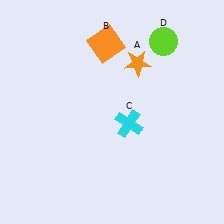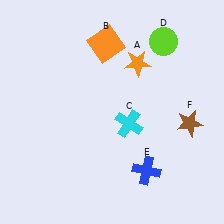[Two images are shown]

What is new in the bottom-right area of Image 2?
A brown star (F) was added in the bottom-right area of Image 2.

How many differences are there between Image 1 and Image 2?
There are 2 differences between the two images.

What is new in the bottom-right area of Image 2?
A blue cross (E) was added in the bottom-right area of Image 2.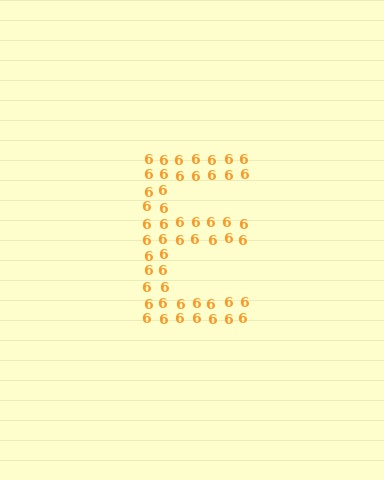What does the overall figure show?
The overall figure shows the letter E.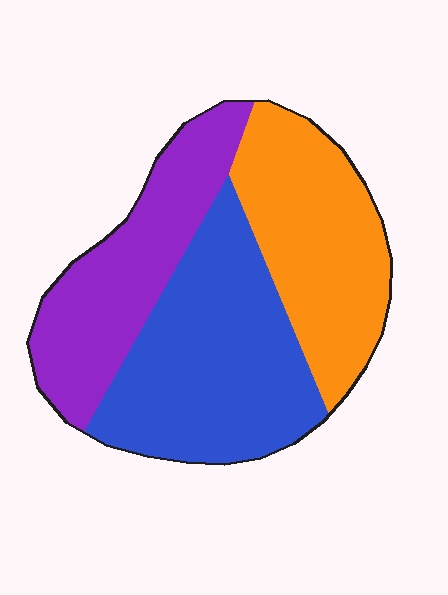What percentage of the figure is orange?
Orange takes up about one third (1/3) of the figure.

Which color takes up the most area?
Blue, at roughly 40%.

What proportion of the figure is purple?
Purple takes up about one quarter (1/4) of the figure.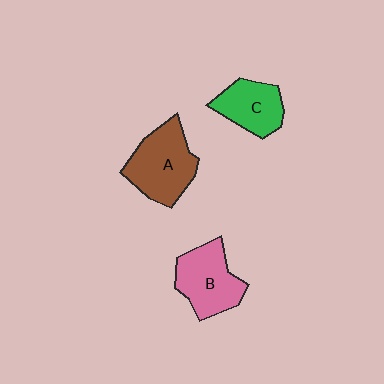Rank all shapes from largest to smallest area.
From largest to smallest: A (brown), B (pink), C (green).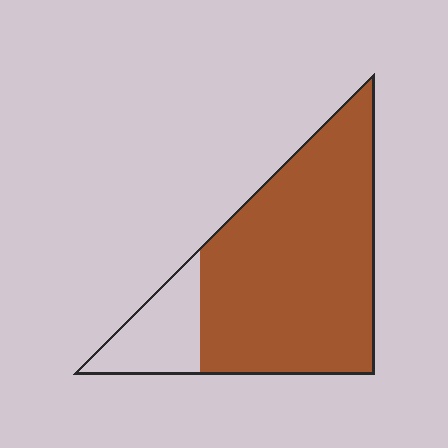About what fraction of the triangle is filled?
About five sixths (5/6).